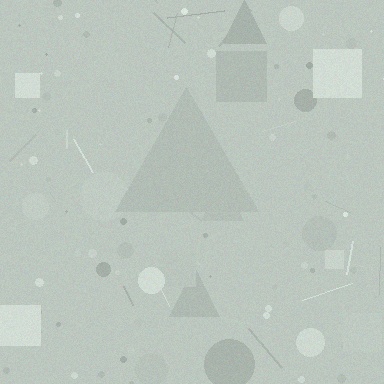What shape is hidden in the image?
A triangle is hidden in the image.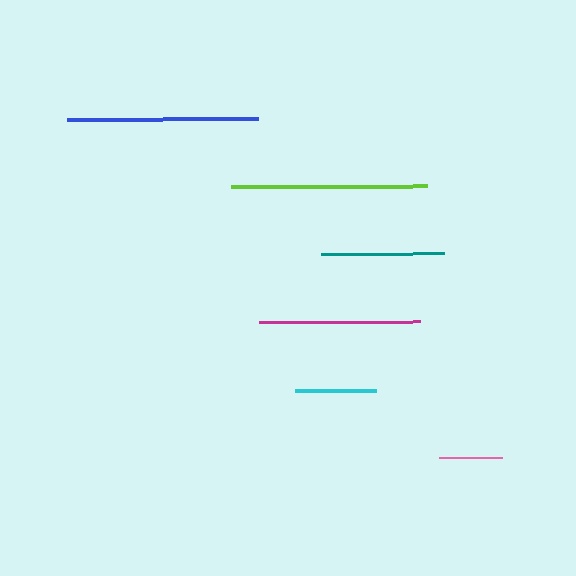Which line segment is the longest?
The lime line is the longest at approximately 196 pixels.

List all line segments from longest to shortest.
From longest to shortest: lime, blue, magenta, teal, cyan, pink.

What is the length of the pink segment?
The pink segment is approximately 64 pixels long.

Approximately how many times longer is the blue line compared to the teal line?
The blue line is approximately 1.6 times the length of the teal line.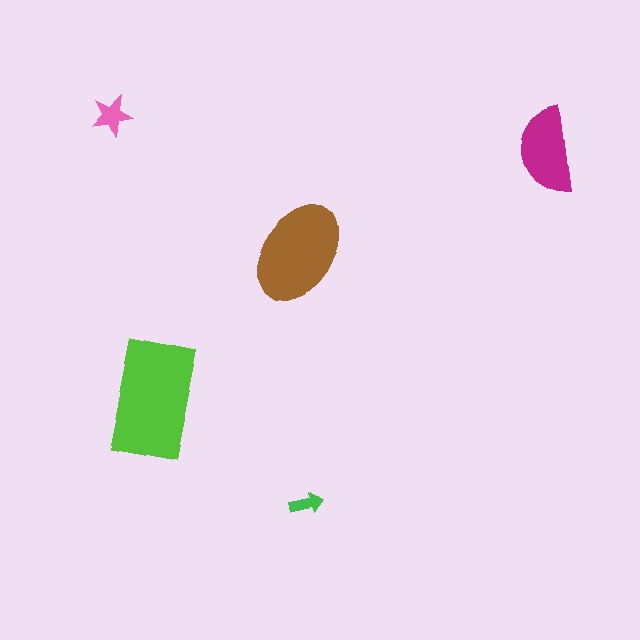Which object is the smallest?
The green arrow.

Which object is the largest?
The lime rectangle.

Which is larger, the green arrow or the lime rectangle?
The lime rectangle.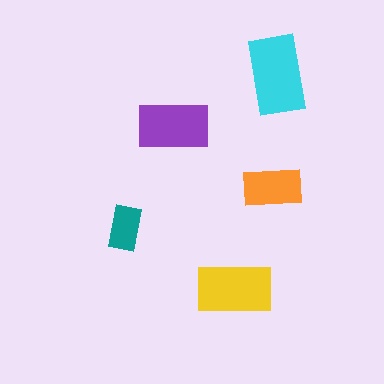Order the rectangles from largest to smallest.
the cyan one, the yellow one, the purple one, the orange one, the teal one.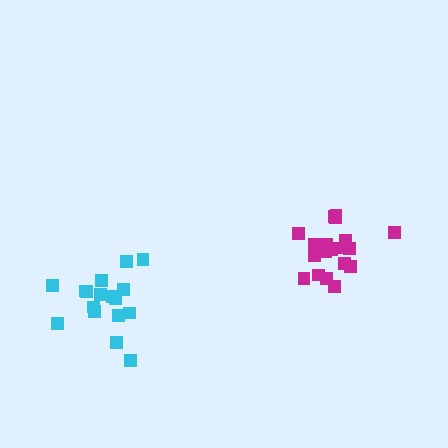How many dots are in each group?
Group 1: 18 dots, Group 2: 19 dots (37 total).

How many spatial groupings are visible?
There are 2 spatial groupings.